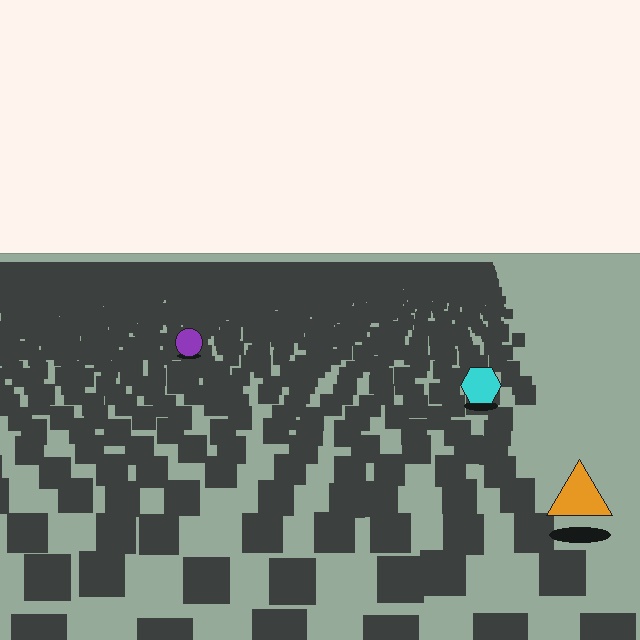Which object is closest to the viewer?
The orange triangle is closest. The texture marks near it are larger and more spread out.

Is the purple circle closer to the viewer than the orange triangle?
No. The orange triangle is closer — you can tell from the texture gradient: the ground texture is coarser near it.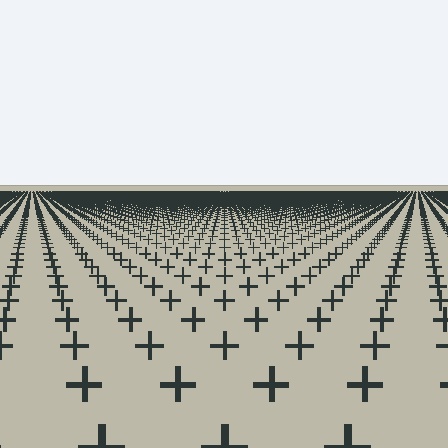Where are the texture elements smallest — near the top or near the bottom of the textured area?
Near the top.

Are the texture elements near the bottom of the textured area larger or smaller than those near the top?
Larger. Near the bottom, elements are closer to the viewer and appear at a bigger on-screen size.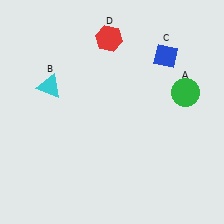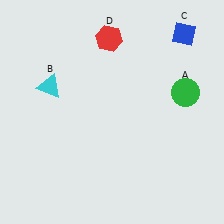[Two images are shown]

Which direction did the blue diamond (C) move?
The blue diamond (C) moved up.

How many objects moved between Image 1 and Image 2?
1 object moved between the two images.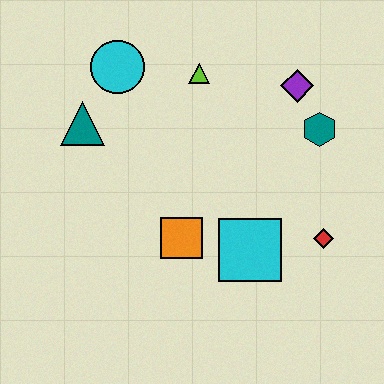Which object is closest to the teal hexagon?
The purple diamond is closest to the teal hexagon.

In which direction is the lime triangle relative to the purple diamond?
The lime triangle is to the left of the purple diamond.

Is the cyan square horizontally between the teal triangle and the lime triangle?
No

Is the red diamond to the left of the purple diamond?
No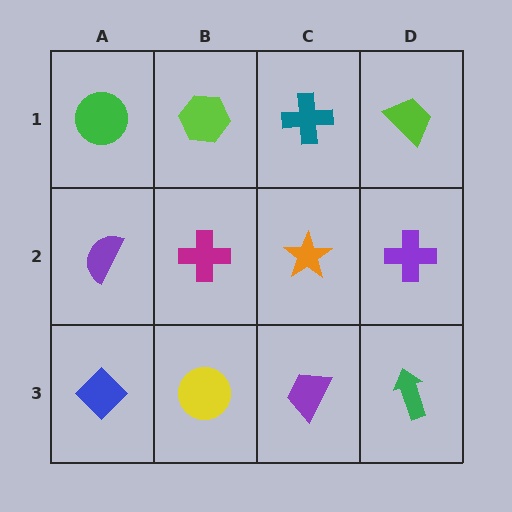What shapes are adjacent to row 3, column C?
An orange star (row 2, column C), a yellow circle (row 3, column B), a green arrow (row 3, column D).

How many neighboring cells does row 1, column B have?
3.